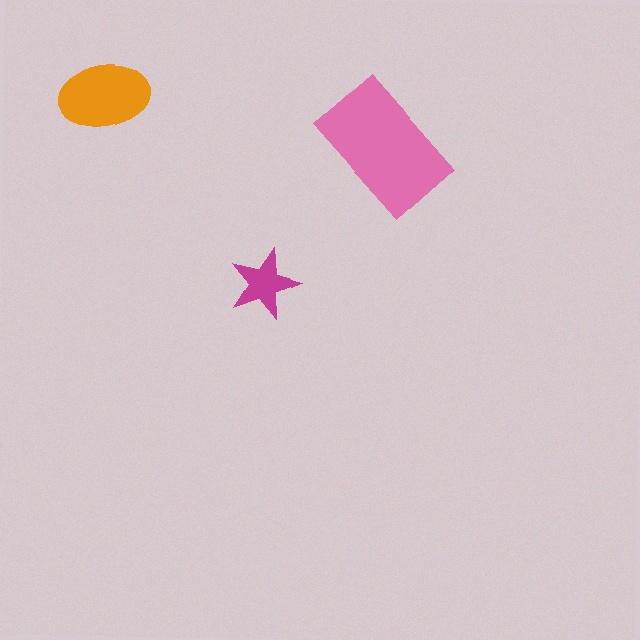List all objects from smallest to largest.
The magenta star, the orange ellipse, the pink rectangle.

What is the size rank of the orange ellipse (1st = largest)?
2nd.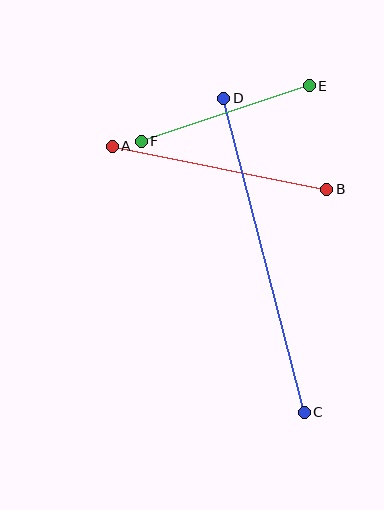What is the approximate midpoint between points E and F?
The midpoint is at approximately (225, 114) pixels.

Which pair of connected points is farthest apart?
Points C and D are farthest apart.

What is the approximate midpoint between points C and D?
The midpoint is at approximately (264, 255) pixels.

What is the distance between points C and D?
The distance is approximately 324 pixels.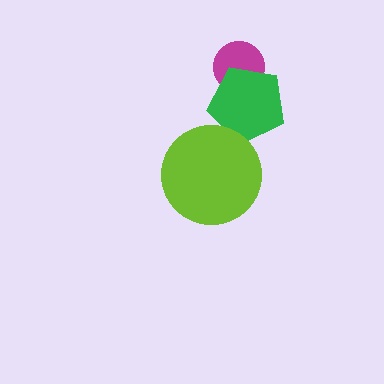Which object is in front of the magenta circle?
The green pentagon is in front of the magenta circle.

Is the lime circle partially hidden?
No, no other shape covers it.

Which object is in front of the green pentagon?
The lime circle is in front of the green pentagon.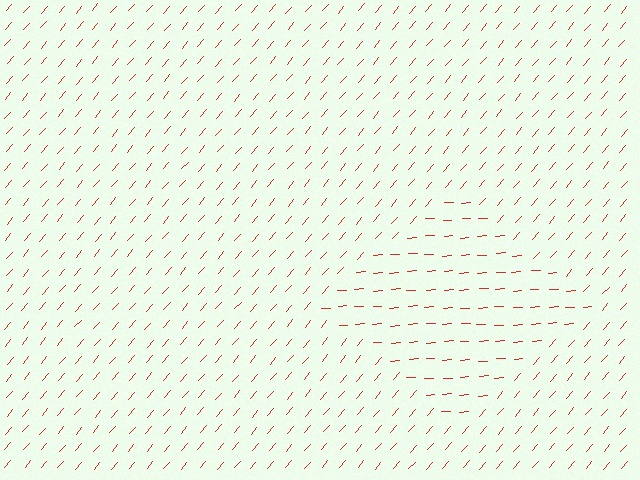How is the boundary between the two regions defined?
The boundary is defined purely by a change in line orientation (approximately 45 degrees difference). All lines are the same color and thickness.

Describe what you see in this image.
The image is filled with small red line segments. A diamond region in the image has lines oriented differently from the surrounding lines, creating a visible texture boundary.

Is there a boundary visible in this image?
Yes, there is a texture boundary formed by a change in line orientation.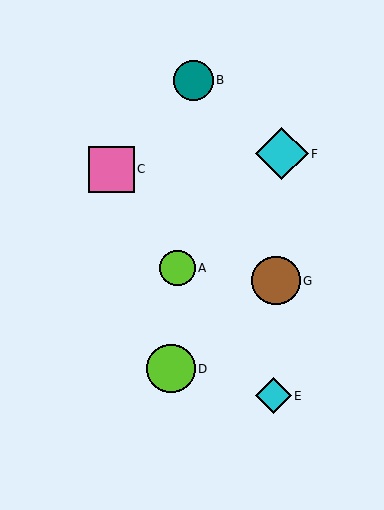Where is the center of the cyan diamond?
The center of the cyan diamond is at (273, 396).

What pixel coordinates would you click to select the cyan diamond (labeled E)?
Click at (273, 396) to select the cyan diamond E.